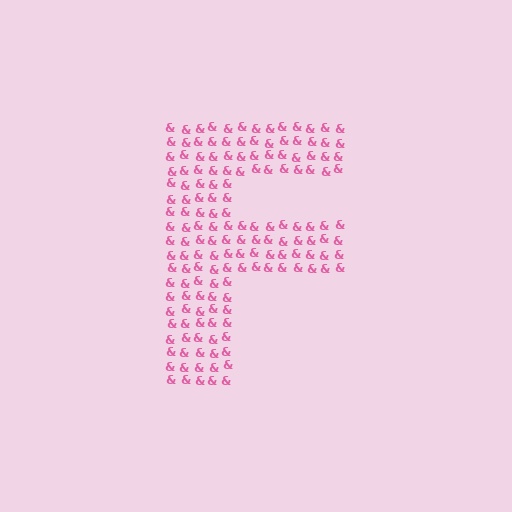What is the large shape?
The large shape is the letter F.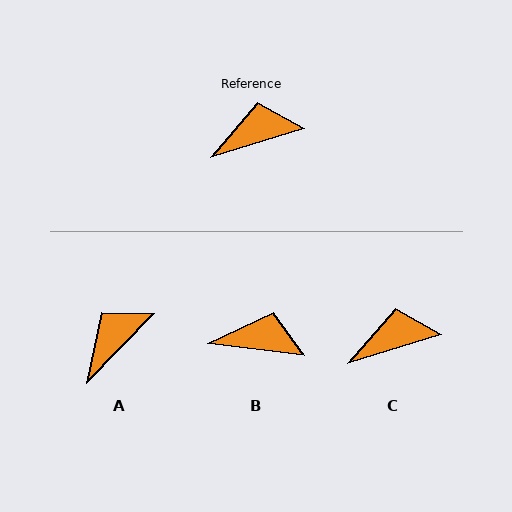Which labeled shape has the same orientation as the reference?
C.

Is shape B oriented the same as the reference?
No, it is off by about 24 degrees.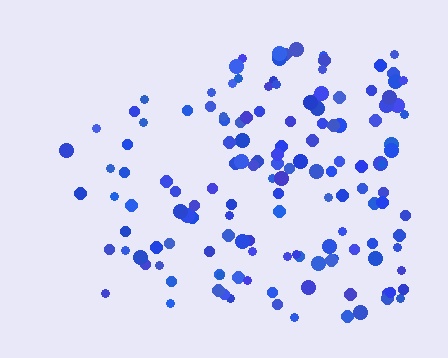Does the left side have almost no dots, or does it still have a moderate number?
Still a moderate number, just noticeably fewer than the right.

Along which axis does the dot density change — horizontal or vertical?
Horizontal.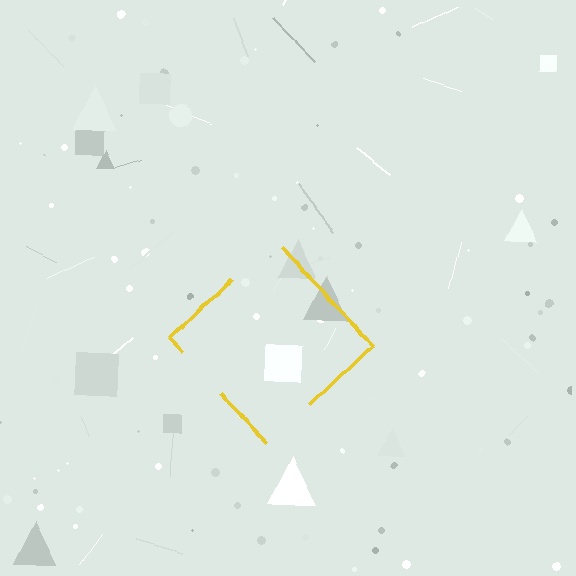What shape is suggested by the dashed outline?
The dashed outline suggests a diamond.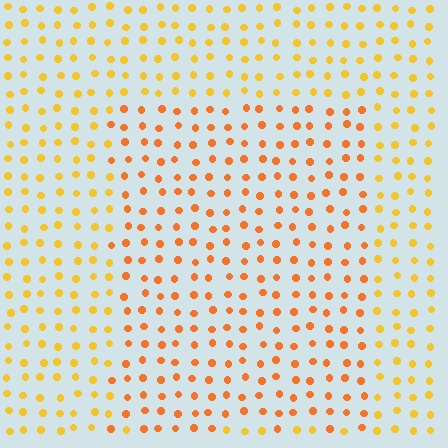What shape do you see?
I see a rectangle.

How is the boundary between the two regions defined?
The boundary is defined purely by a slight shift in hue (about 24 degrees). Spacing, size, and orientation are identical on both sides.